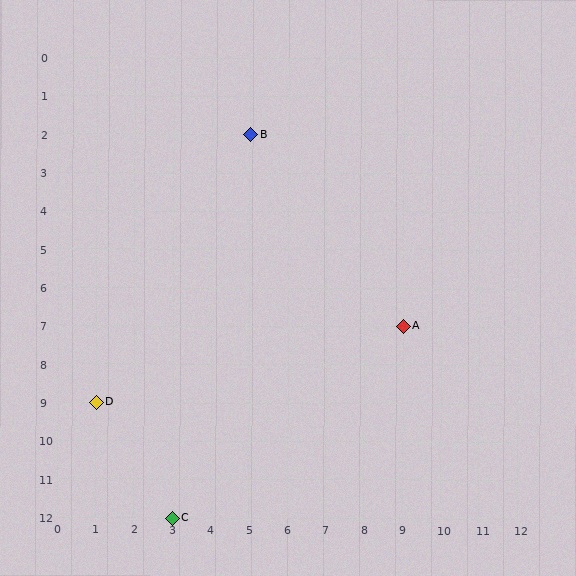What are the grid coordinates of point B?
Point B is at grid coordinates (5, 2).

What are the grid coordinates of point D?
Point D is at grid coordinates (1, 9).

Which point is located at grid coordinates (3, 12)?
Point C is at (3, 12).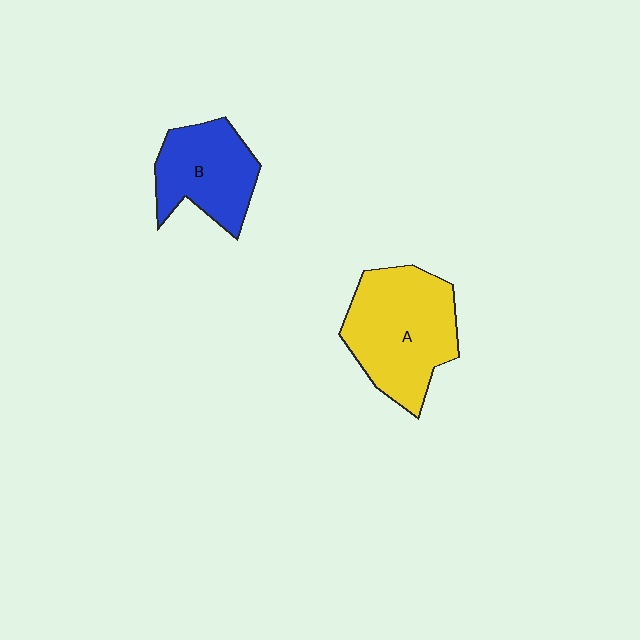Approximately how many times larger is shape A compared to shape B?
Approximately 1.4 times.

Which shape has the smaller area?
Shape B (blue).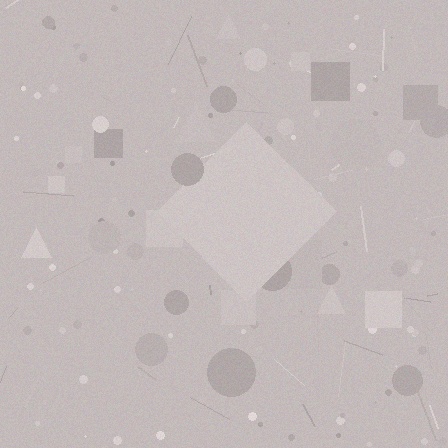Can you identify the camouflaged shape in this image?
The camouflaged shape is a diamond.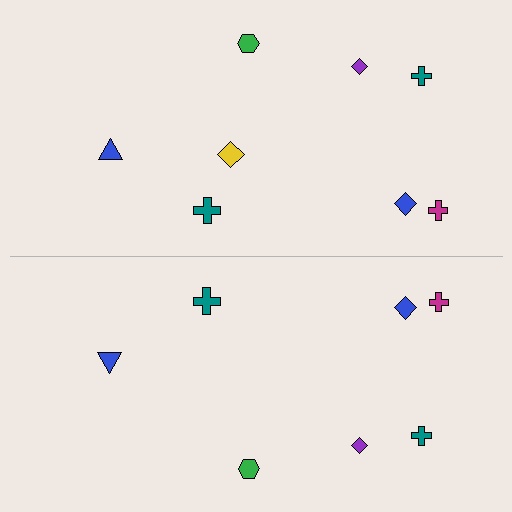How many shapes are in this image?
There are 15 shapes in this image.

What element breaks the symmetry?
A yellow diamond is missing from the bottom side.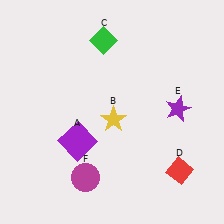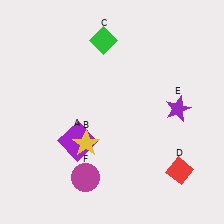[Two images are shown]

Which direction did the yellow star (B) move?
The yellow star (B) moved left.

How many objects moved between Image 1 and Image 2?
1 object moved between the two images.